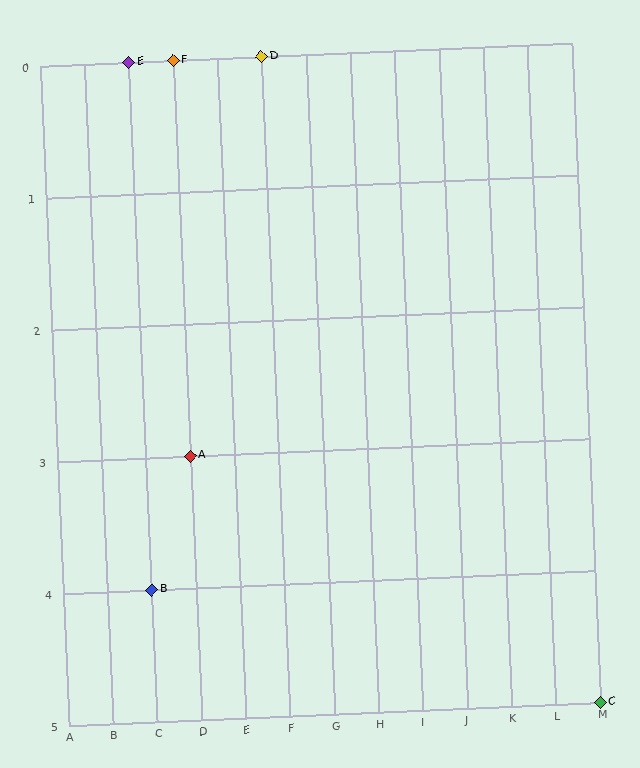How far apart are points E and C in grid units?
Points E and C are 10 columns and 5 rows apart (about 11.2 grid units diagonally).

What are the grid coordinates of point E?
Point E is at grid coordinates (C, 0).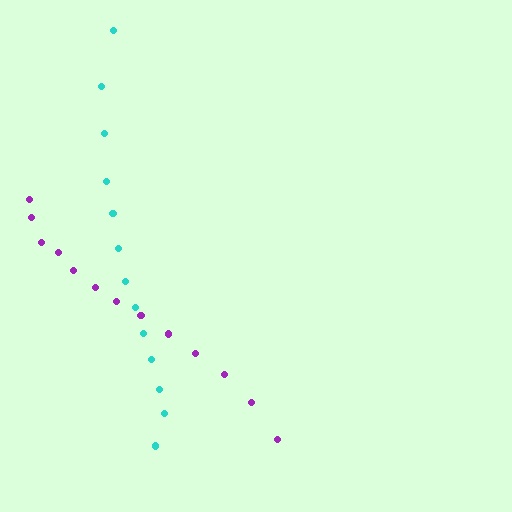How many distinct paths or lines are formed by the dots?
There are 2 distinct paths.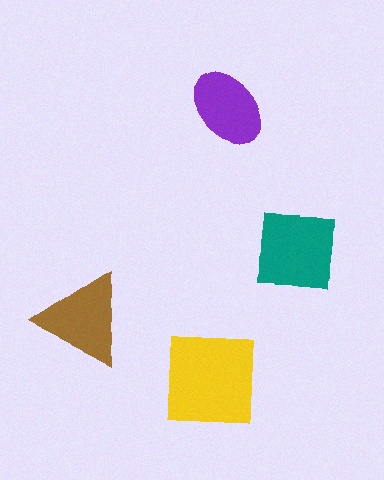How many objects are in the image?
There are 4 objects in the image.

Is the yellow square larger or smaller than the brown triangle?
Larger.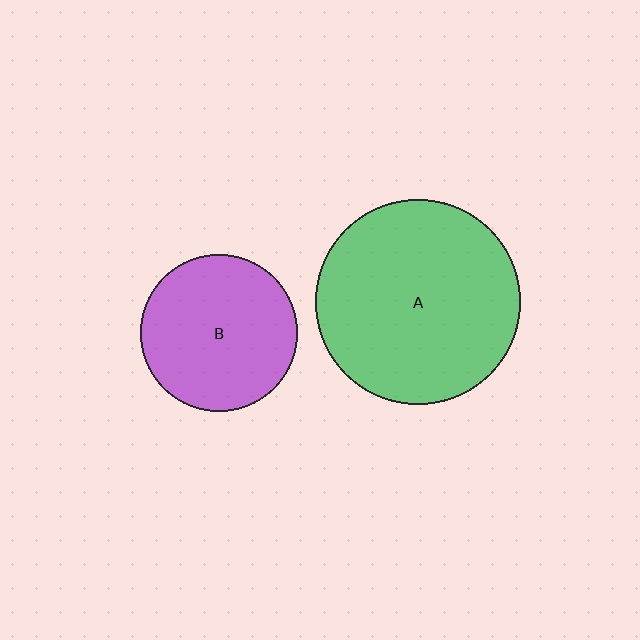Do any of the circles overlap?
No, none of the circles overlap.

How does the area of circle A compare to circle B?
Approximately 1.7 times.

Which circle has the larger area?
Circle A (green).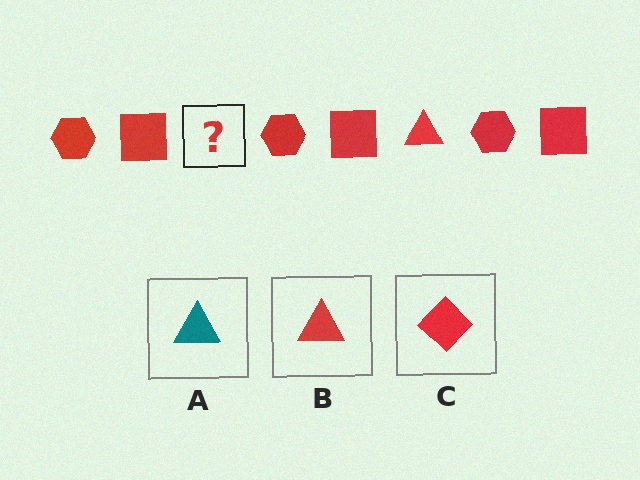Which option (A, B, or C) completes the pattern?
B.